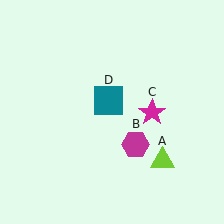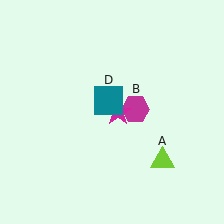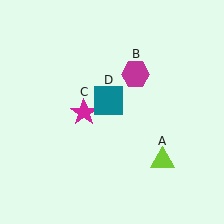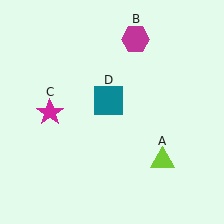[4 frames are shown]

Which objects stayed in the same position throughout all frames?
Lime triangle (object A) and teal square (object D) remained stationary.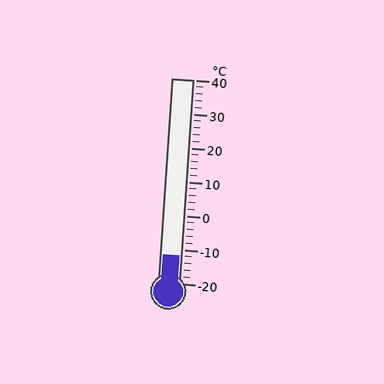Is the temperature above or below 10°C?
The temperature is below 10°C.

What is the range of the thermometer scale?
The thermometer scale ranges from -20°C to 40°C.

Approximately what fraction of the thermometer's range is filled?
The thermometer is filled to approximately 15% of its range.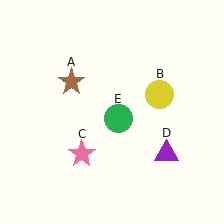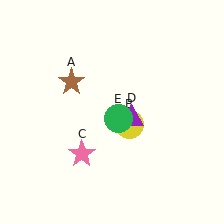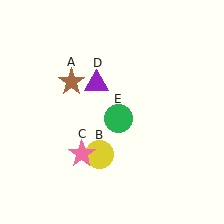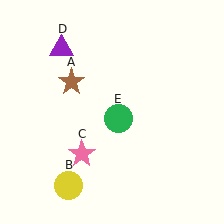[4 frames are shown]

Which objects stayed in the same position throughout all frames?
Brown star (object A) and pink star (object C) and green circle (object E) remained stationary.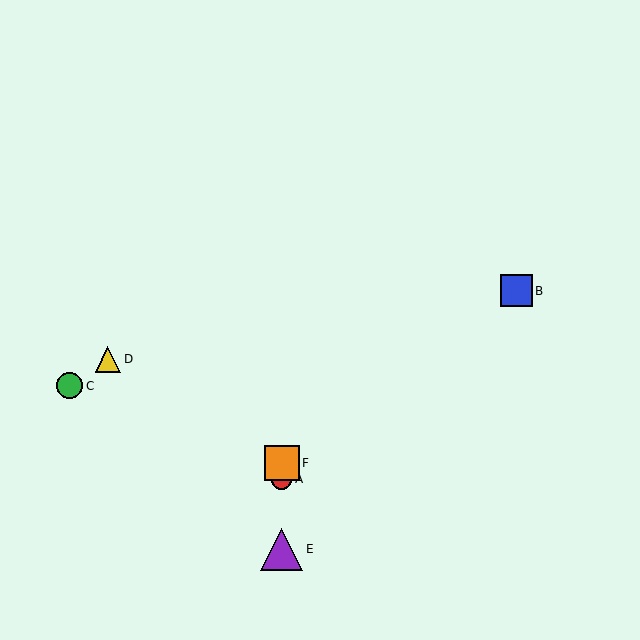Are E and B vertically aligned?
No, E is at x≈282 and B is at x≈517.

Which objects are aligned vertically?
Objects A, E, F are aligned vertically.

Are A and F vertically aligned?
Yes, both are at x≈282.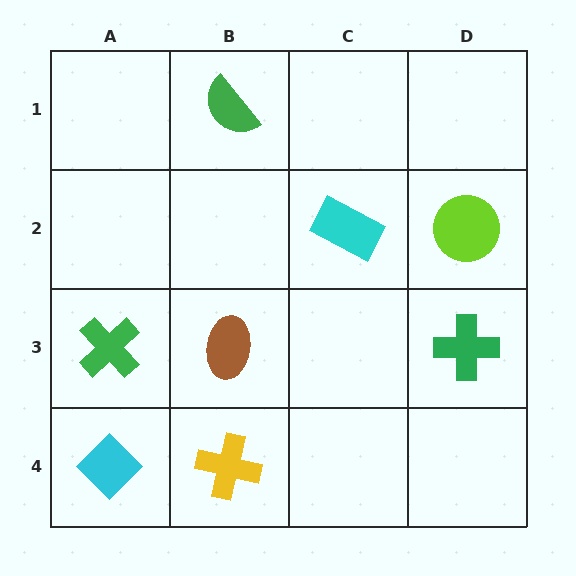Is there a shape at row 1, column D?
No, that cell is empty.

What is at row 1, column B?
A green semicircle.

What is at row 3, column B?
A brown ellipse.